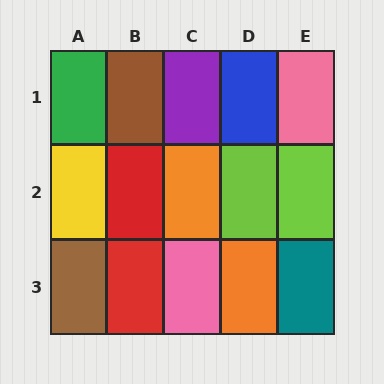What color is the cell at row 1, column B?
Brown.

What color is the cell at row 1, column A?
Green.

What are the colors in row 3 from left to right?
Brown, red, pink, orange, teal.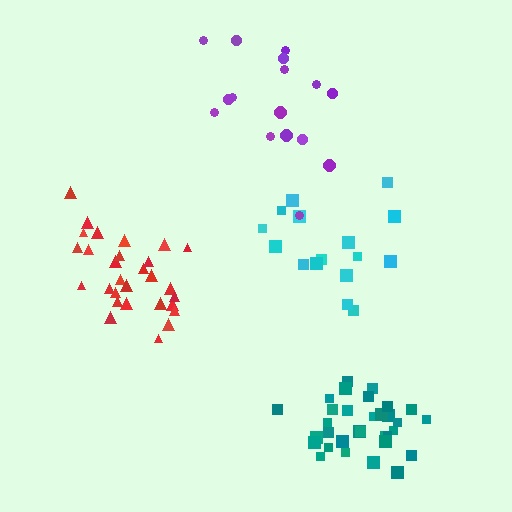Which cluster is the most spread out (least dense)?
Purple.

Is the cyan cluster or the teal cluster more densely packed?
Teal.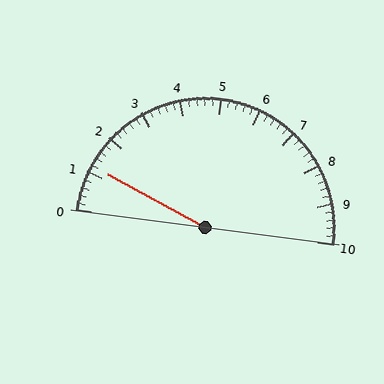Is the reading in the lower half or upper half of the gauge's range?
The reading is in the lower half of the range (0 to 10).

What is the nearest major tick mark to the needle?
The nearest major tick mark is 1.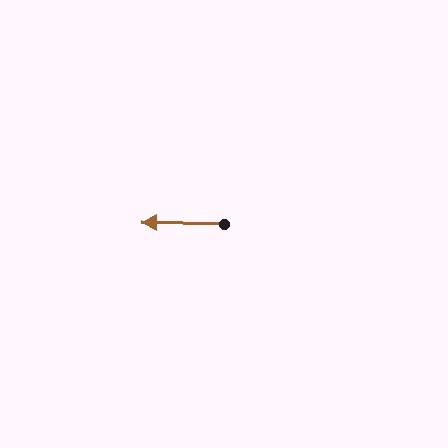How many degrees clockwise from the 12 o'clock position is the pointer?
Approximately 271 degrees.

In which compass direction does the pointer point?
West.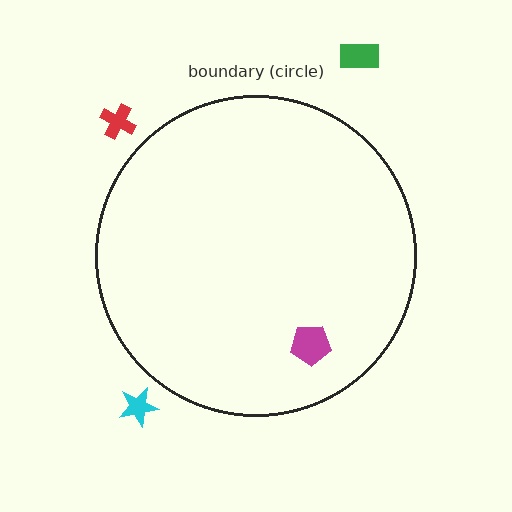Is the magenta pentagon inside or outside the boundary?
Inside.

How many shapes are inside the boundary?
1 inside, 3 outside.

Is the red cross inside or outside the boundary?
Outside.